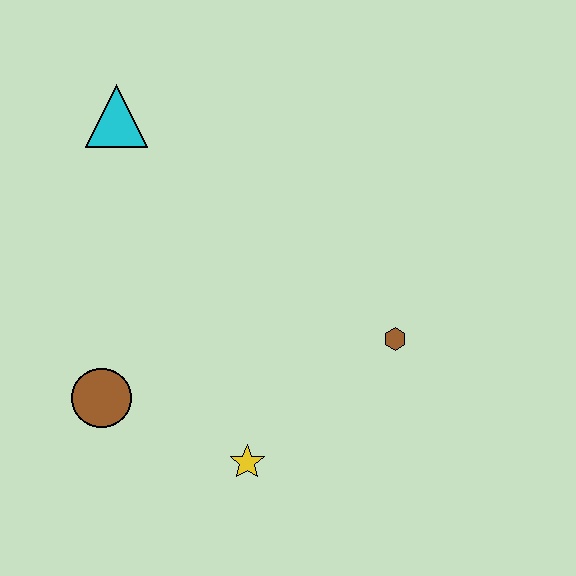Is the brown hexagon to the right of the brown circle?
Yes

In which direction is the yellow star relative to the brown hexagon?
The yellow star is to the left of the brown hexagon.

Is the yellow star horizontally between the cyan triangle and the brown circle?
No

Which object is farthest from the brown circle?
The brown hexagon is farthest from the brown circle.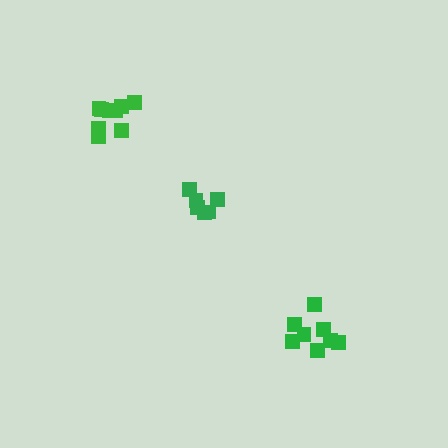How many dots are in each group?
Group 1: 6 dots, Group 2: 8 dots, Group 3: 9 dots (23 total).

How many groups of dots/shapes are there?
There are 3 groups.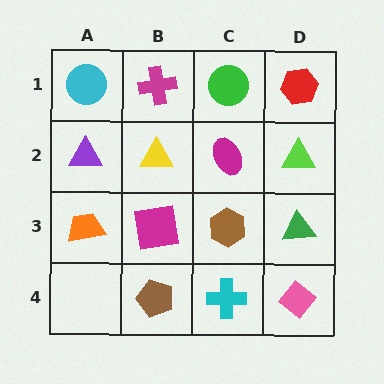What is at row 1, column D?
A red hexagon.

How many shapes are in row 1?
4 shapes.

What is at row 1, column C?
A green circle.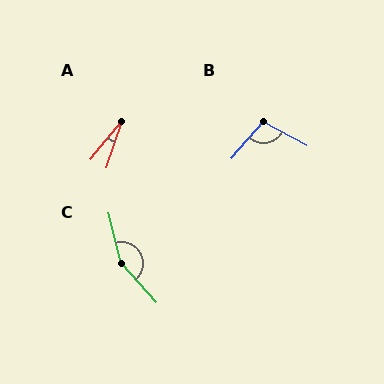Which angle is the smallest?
A, at approximately 21 degrees.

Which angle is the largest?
C, at approximately 153 degrees.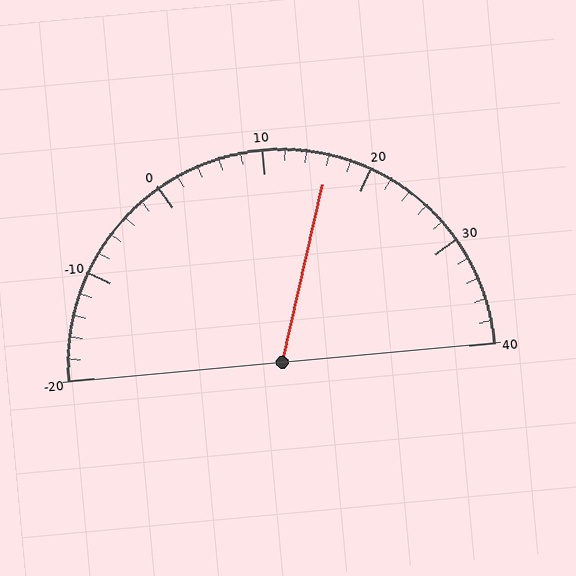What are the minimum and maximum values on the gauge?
The gauge ranges from -20 to 40.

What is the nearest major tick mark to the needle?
The nearest major tick mark is 20.